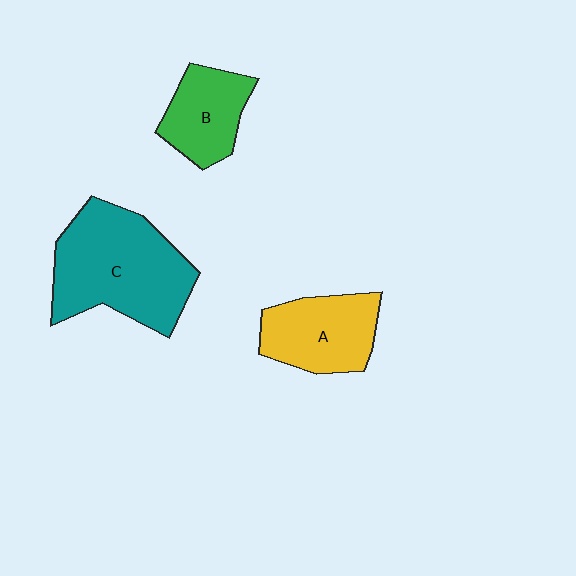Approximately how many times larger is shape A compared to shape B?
Approximately 1.2 times.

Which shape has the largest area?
Shape C (teal).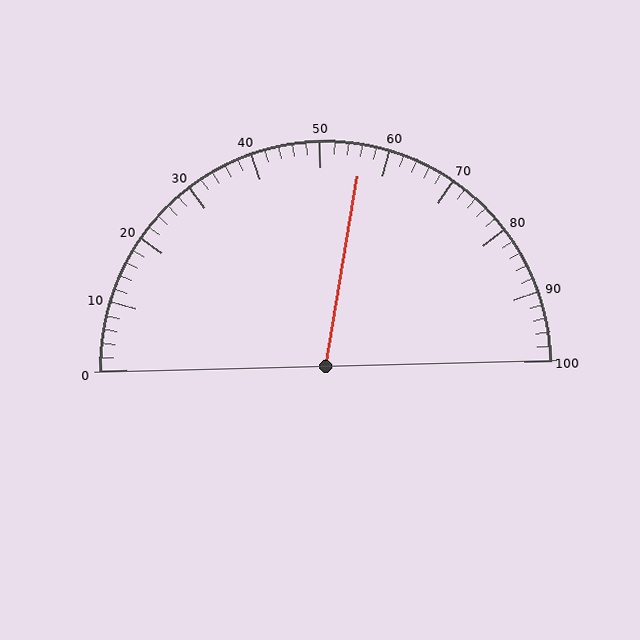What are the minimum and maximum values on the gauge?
The gauge ranges from 0 to 100.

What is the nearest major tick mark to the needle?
The nearest major tick mark is 60.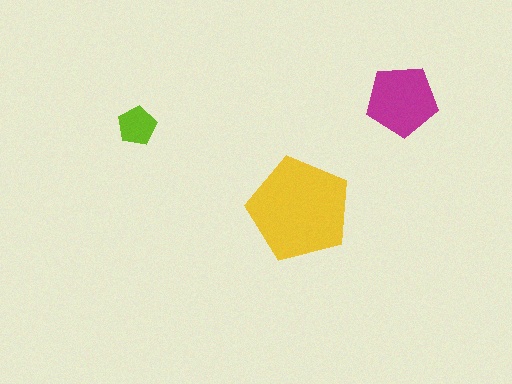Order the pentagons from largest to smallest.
the yellow one, the magenta one, the lime one.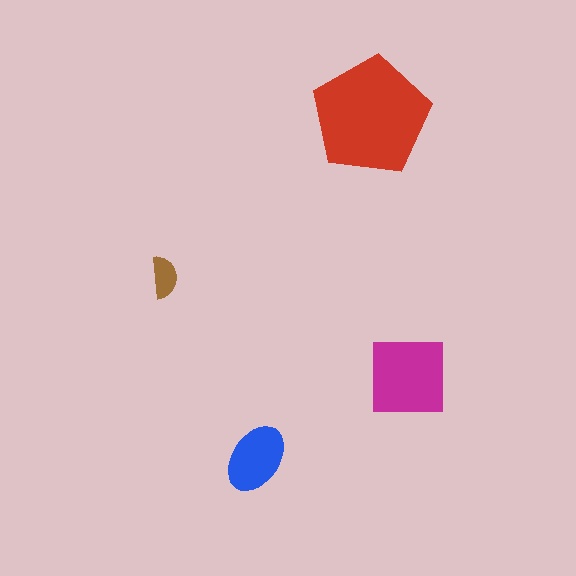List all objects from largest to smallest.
The red pentagon, the magenta square, the blue ellipse, the brown semicircle.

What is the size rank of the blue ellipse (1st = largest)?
3rd.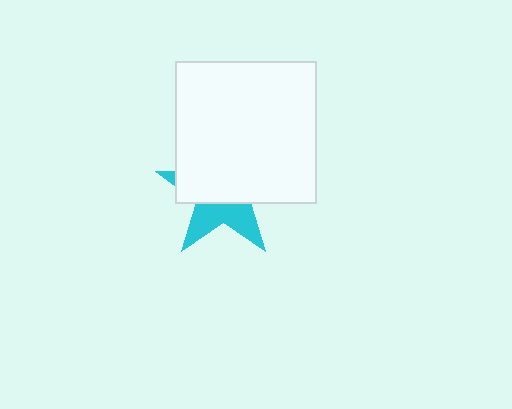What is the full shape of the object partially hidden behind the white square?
The partially hidden object is a cyan star.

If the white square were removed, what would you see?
You would see the complete cyan star.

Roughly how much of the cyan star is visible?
A small part of it is visible (roughly 38%).